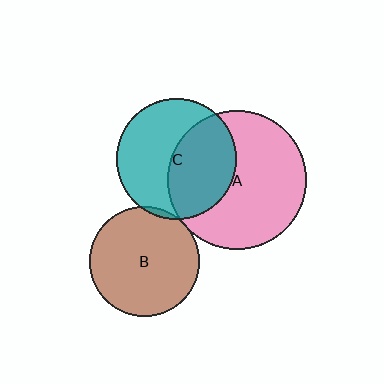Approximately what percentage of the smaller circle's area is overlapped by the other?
Approximately 5%.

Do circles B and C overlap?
Yes.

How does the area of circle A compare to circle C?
Approximately 1.3 times.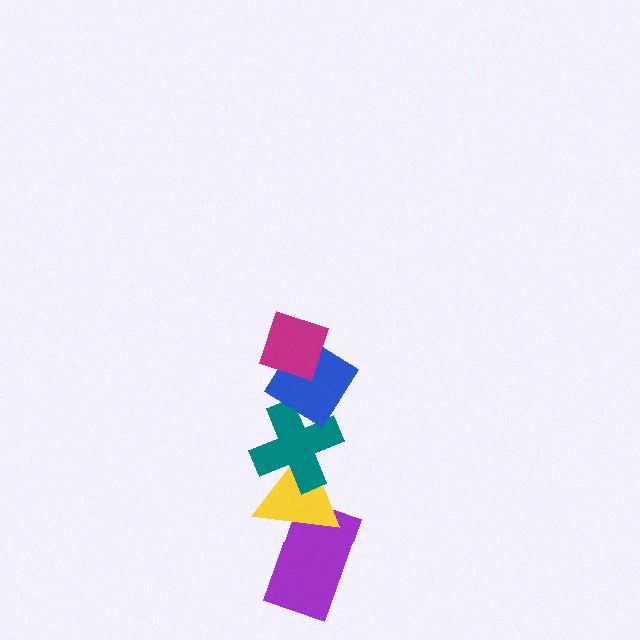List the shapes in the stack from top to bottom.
From top to bottom: the magenta diamond, the blue diamond, the teal cross, the yellow triangle, the purple rectangle.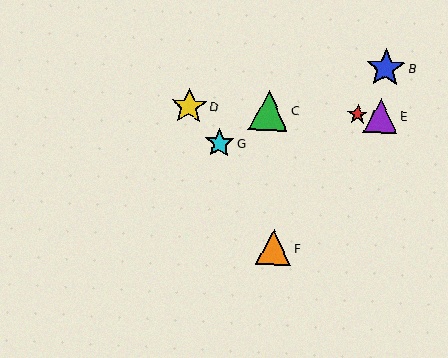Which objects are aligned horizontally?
Objects A, C, D, E are aligned horizontally.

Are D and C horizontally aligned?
Yes, both are at y≈107.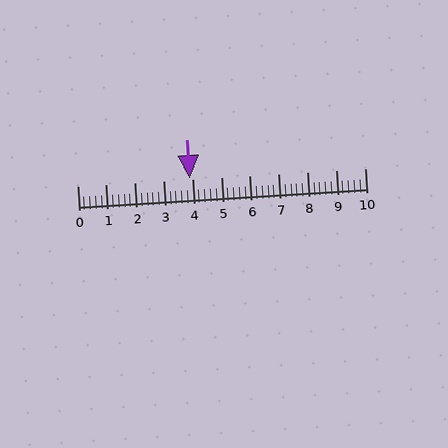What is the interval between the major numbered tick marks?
The major tick marks are spaced 1 units apart.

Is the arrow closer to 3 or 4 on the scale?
The arrow is closer to 4.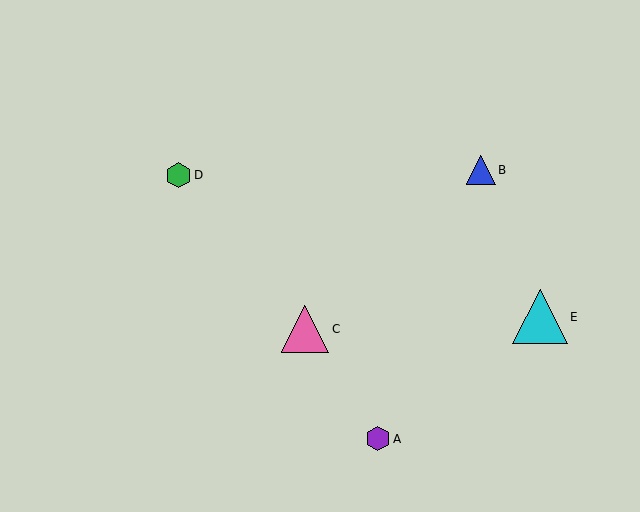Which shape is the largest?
The cyan triangle (labeled E) is the largest.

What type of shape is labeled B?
Shape B is a blue triangle.